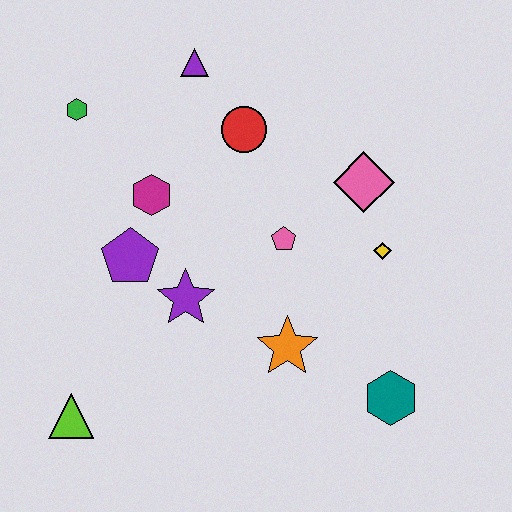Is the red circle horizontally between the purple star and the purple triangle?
No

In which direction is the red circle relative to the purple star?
The red circle is above the purple star.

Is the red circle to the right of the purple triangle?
Yes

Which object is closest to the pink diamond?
The yellow diamond is closest to the pink diamond.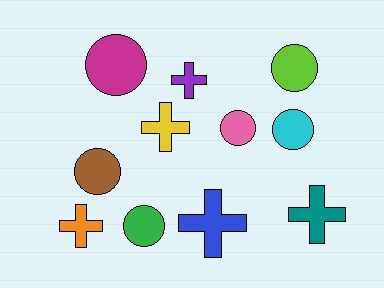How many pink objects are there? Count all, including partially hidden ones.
There is 1 pink object.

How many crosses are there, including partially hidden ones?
There are 5 crosses.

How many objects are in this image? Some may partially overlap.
There are 11 objects.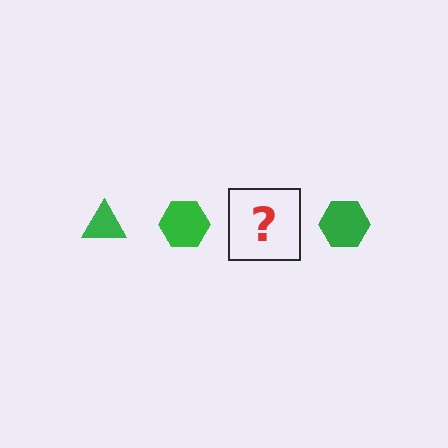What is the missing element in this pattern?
The missing element is a green triangle.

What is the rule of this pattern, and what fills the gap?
The rule is that the pattern cycles through triangle, hexagon shapes in green. The gap should be filled with a green triangle.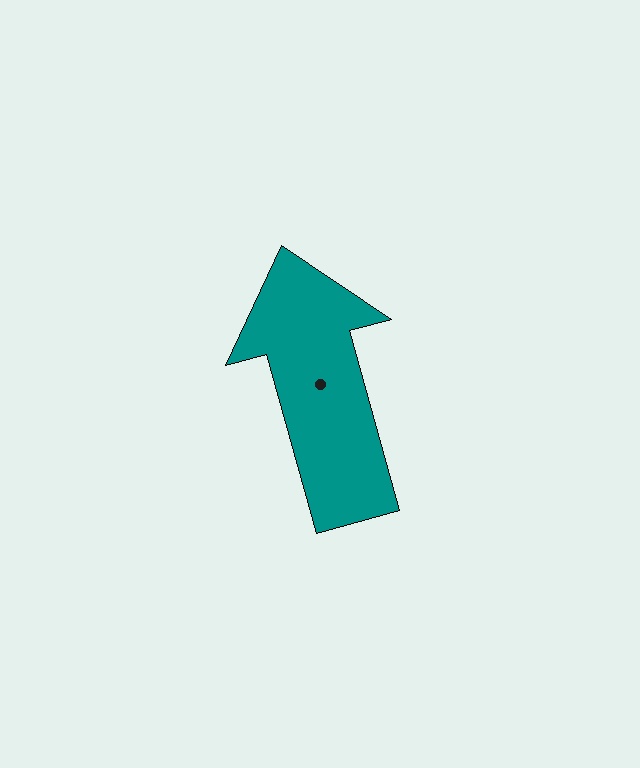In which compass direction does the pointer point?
North.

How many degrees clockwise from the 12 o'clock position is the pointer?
Approximately 344 degrees.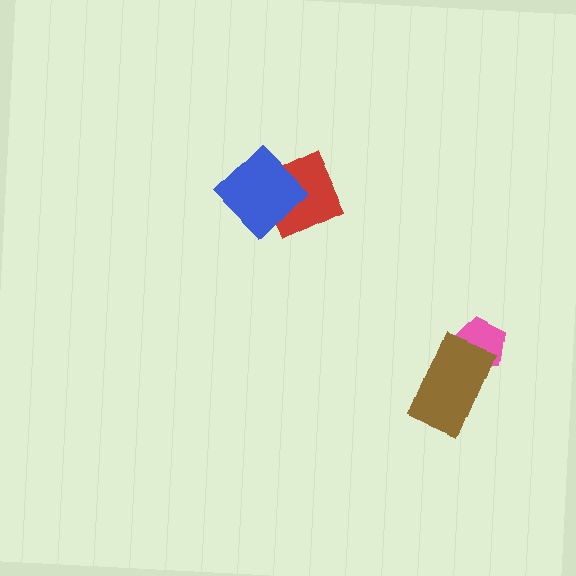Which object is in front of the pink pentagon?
The brown rectangle is in front of the pink pentagon.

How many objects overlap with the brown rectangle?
1 object overlaps with the brown rectangle.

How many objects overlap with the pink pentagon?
1 object overlaps with the pink pentagon.